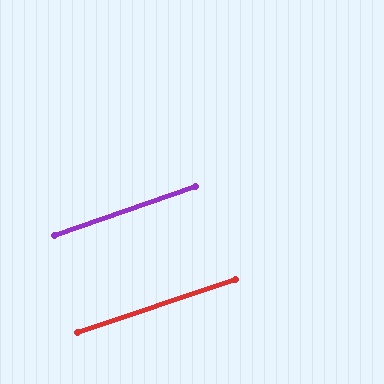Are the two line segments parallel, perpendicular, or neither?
Parallel — their directions differ by only 0.6°.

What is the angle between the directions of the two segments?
Approximately 1 degree.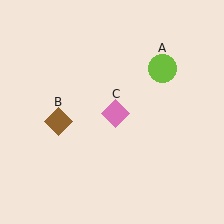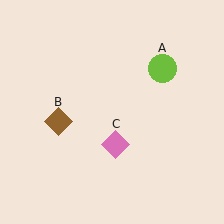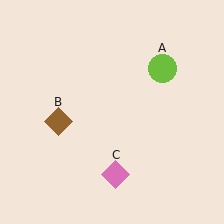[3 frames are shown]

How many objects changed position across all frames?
1 object changed position: pink diamond (object C).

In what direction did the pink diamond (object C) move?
The pink diamond (object C) moved down.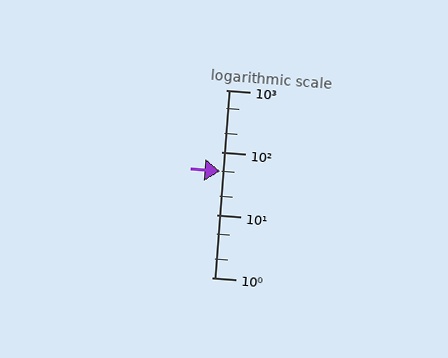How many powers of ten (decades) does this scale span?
The scale spans 3 decades, from 1 to 1000.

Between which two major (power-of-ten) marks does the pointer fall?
The pointer is between 10 and 100.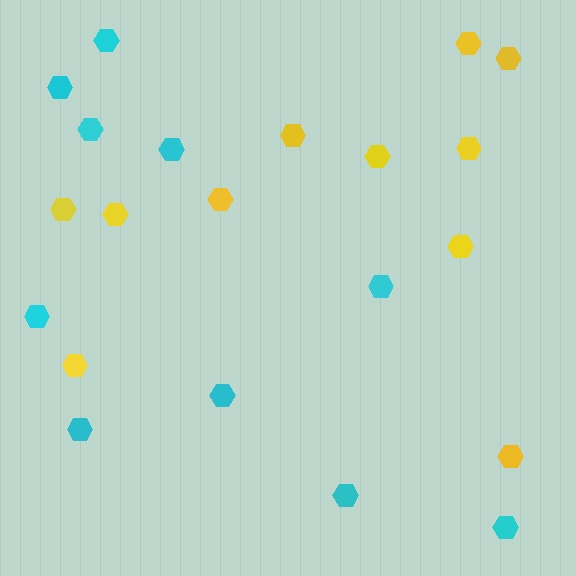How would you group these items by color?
There are 2 groups: one group of cyan hexagons (10) and one group of yellow hexagons (11).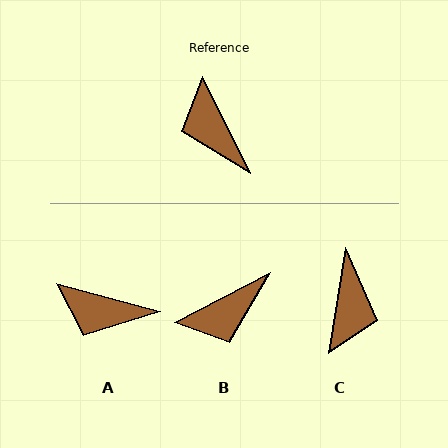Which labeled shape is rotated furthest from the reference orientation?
C, about 144 degrees away.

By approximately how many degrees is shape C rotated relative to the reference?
Approximately 144 degrees counter-clockwise.